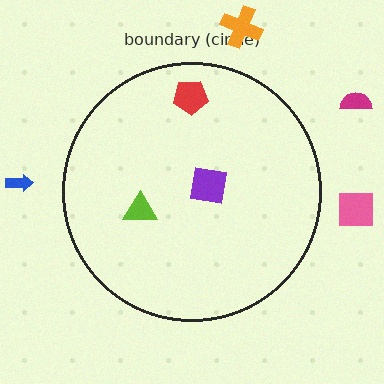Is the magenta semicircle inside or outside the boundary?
Outside.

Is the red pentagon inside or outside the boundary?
Inside.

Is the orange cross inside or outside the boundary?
Outside.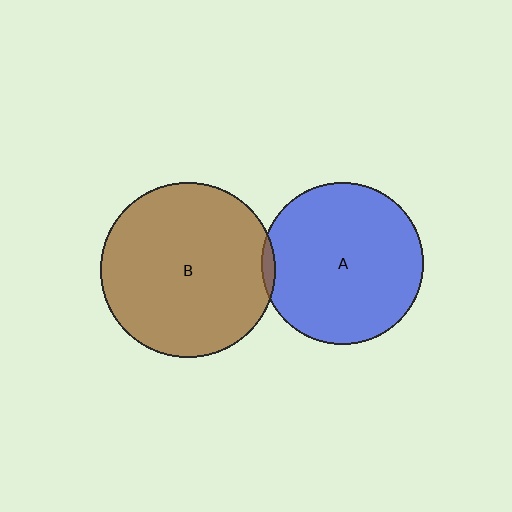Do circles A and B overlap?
Yes.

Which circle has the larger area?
Circle B (brown).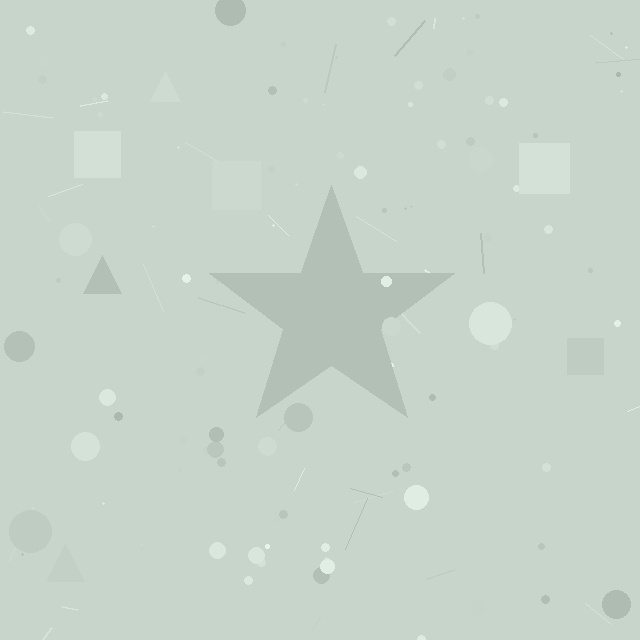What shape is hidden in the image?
A star is hidden in the image.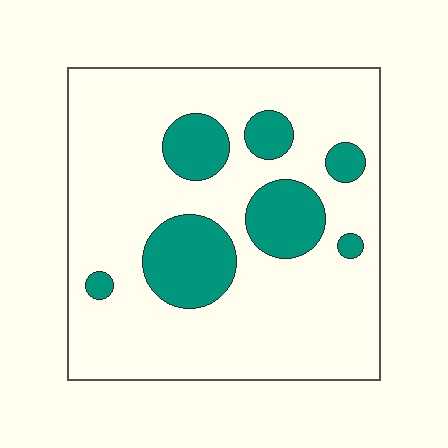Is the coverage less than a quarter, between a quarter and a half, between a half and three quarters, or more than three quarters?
Less than a quarter.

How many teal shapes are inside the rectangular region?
7.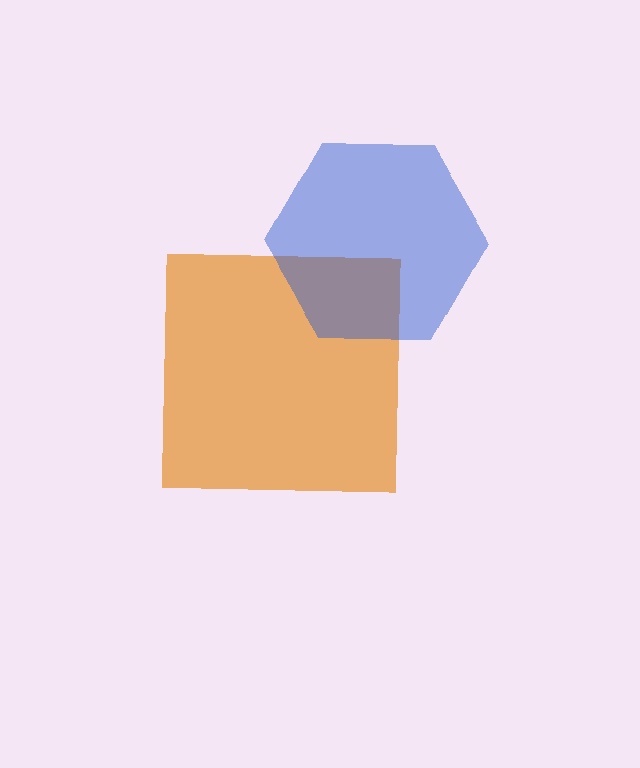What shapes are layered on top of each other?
The layered shapes are: an orange square, a blue hexagon.